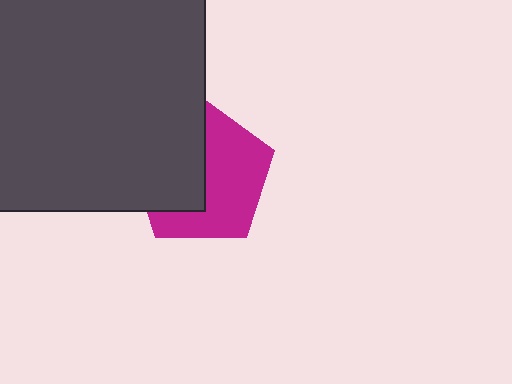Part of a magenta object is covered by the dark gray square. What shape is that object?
It is a pentagon.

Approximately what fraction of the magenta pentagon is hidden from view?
Roughly 45% of the magenta pentagon is hidden behind the dark gray square.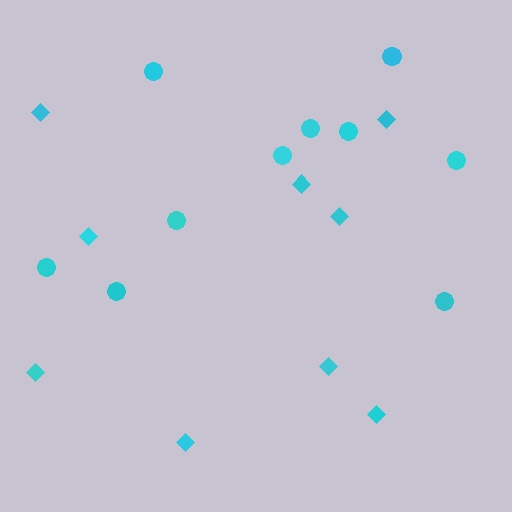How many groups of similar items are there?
There are 2 groups: one group of circles (10) and one group of diamonds (9).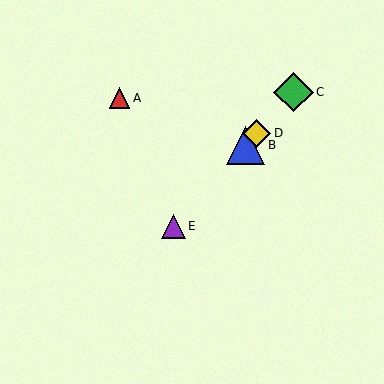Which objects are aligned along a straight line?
Objects B, C, D, E are aligned along a straight line.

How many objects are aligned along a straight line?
4 objects (B, C, D, E) are aligned along a straight line.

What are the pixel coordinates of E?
Object E is at (173, 226).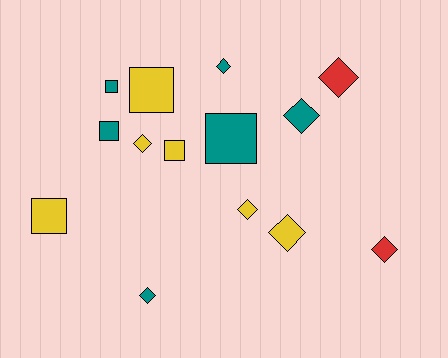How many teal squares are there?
There are 3 teal squares.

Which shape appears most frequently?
Diamond, with 8 objects.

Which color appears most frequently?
Teal, with 6 objects.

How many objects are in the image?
There are 14 objects.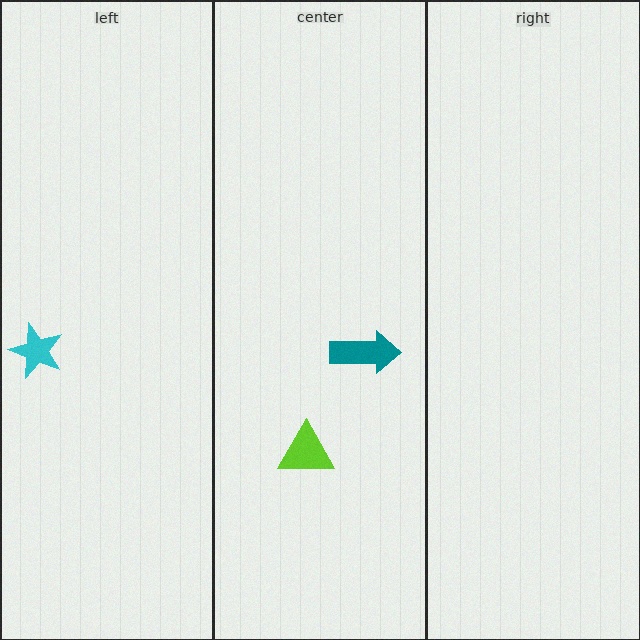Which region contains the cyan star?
The left region.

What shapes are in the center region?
The teal arrow, the lime triangle.